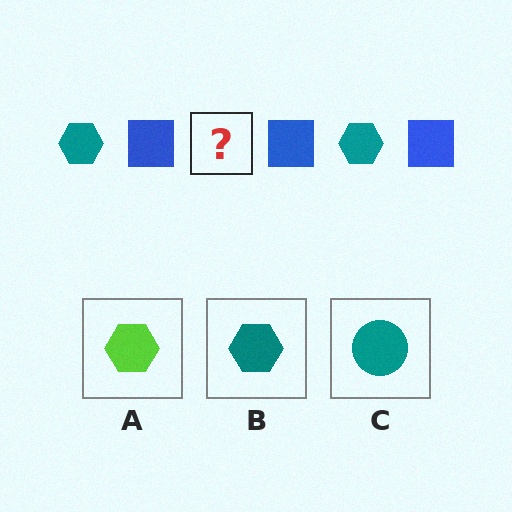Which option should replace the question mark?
Option B.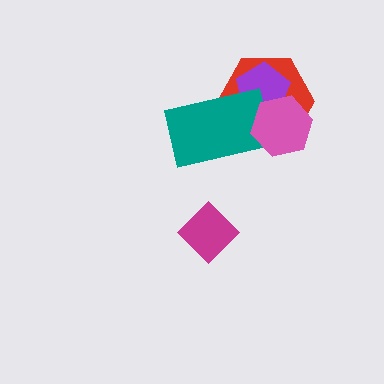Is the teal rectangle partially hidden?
Yes, it is partially covered by another shape.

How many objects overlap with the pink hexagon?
3 objects overlap with the pink hexagon.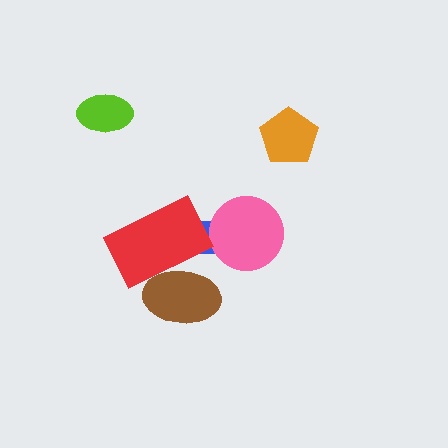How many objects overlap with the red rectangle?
2 objects overlap with the red rectangle.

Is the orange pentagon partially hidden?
No, no other shape covers it.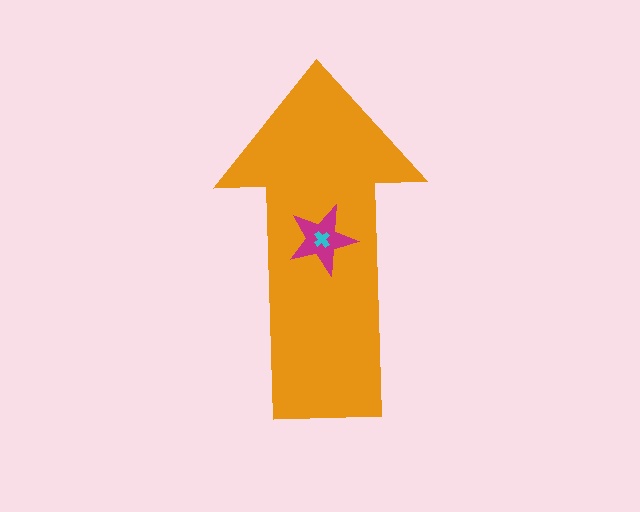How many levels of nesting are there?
3.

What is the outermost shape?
The orange arrow.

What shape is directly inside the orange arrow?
The magenta star.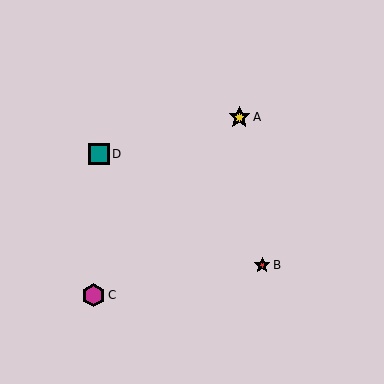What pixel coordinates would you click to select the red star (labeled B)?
Click at (262, 265) to select the red star B.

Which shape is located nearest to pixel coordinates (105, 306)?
The magenta hexagon (labeled C) at (93, 295) is nearest to that location.